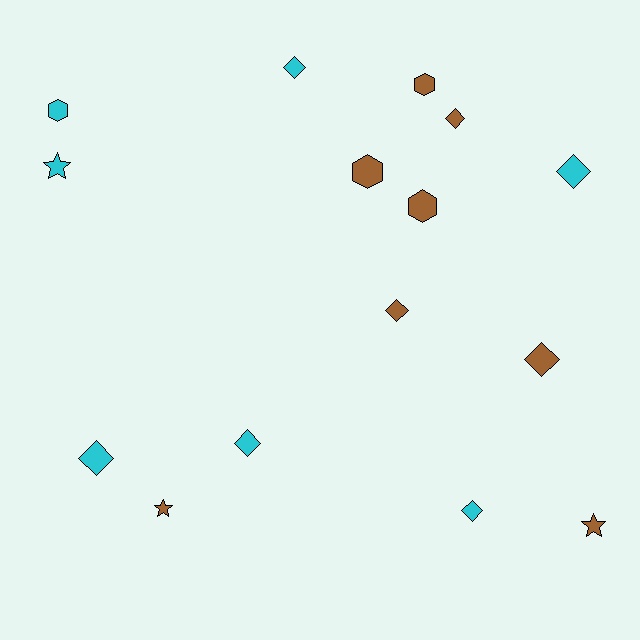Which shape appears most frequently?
Diamond, with 8 objects.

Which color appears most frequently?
Brown, with 8 objects.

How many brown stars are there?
There are 2 brown stars.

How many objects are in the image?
There are 15 objects.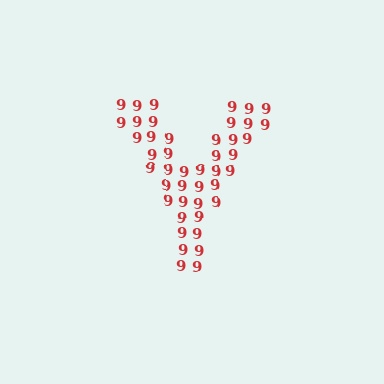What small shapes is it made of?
It is made of small digit 9's.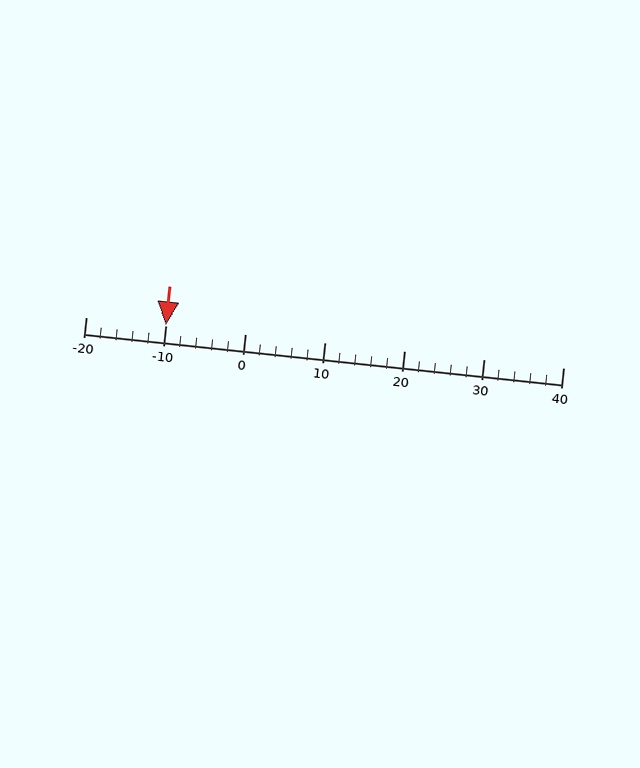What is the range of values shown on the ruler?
The ruler shows values from -20 to 40.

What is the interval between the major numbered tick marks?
The major tick marks are spaced 10 units apart.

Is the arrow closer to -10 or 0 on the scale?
The arrow is closer to -10.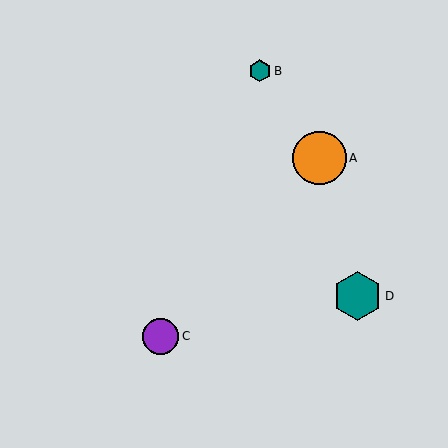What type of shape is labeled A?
Shape A is an orange circle.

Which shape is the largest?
The orange circle (labeled A) is the largest.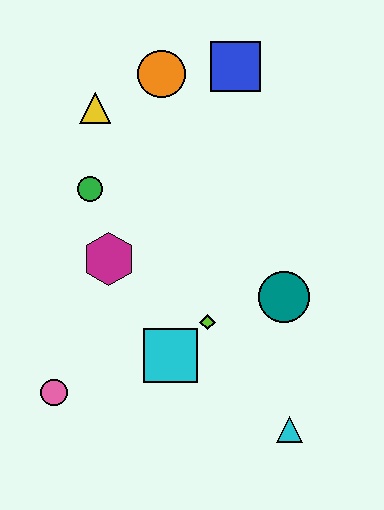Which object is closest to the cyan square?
The lime diamond is closest to the cyan square.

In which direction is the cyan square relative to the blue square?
The cyan square is below the blue square.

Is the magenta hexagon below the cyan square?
No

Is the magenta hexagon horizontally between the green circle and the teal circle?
Yes